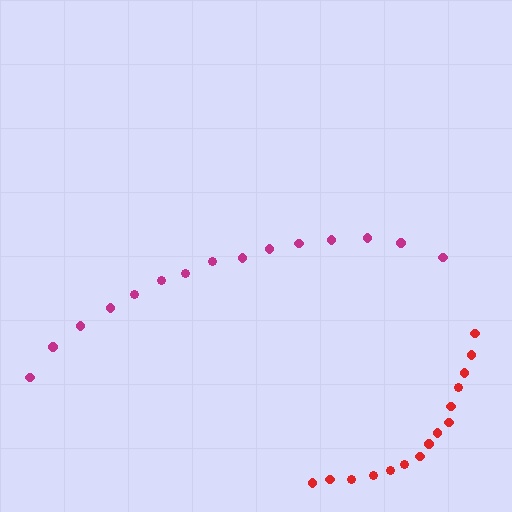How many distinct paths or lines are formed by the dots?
There are 2 distinct paths.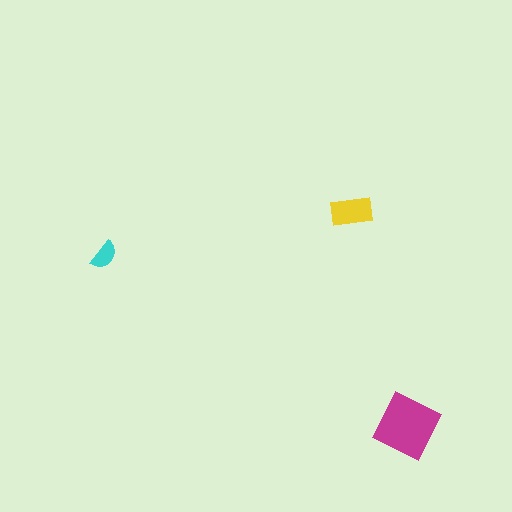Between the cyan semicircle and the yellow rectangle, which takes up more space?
The yellow rectangle.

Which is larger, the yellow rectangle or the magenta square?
The magenta square.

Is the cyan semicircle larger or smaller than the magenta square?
Smaller.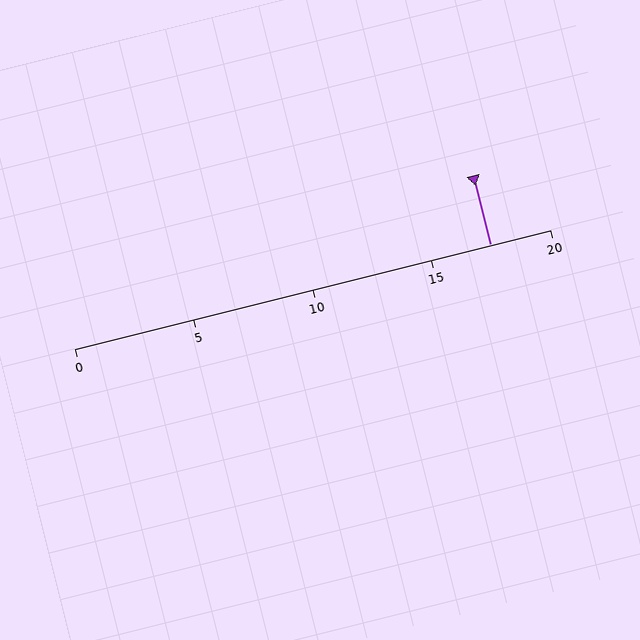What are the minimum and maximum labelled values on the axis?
The axis runs from 0 to 20.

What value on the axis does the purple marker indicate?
The marker indicates approximately 17.5.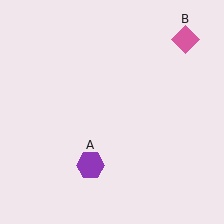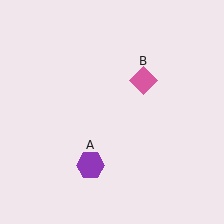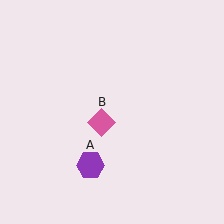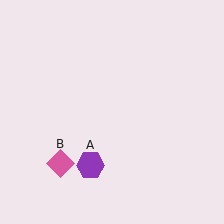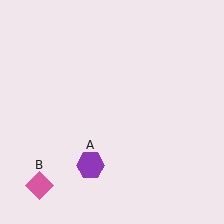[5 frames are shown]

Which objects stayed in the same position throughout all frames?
Purple hexagon (object A) remained stationary.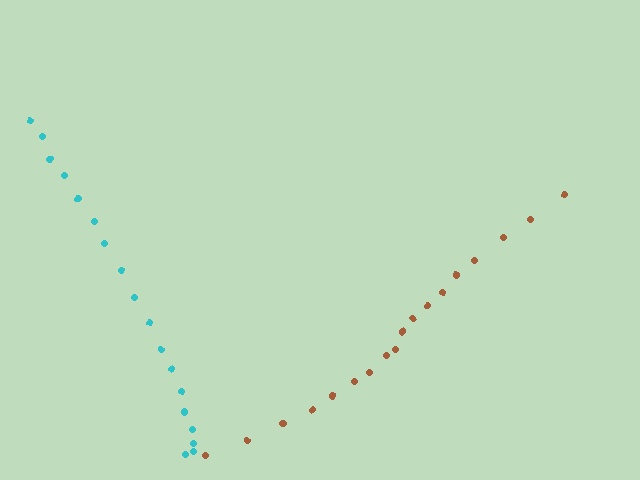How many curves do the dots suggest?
There are 2 distinct paths.